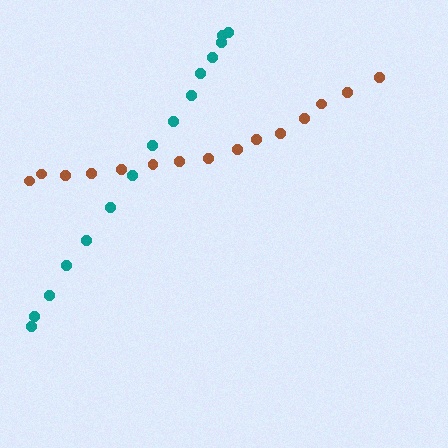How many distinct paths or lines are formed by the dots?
There are 2 distinct paths.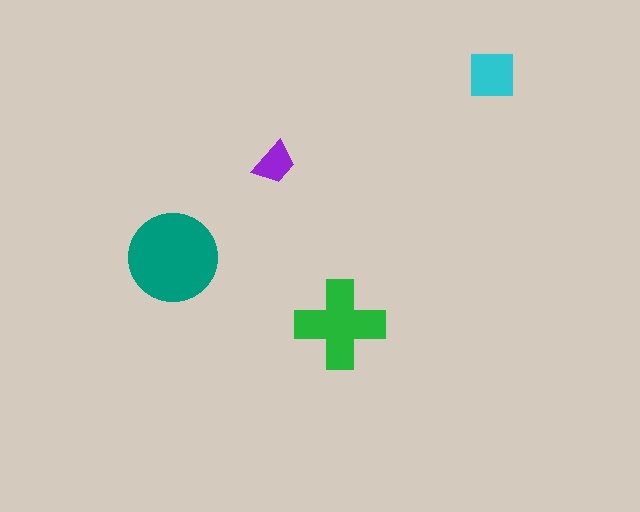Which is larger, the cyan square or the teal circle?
The teal circle.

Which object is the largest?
The teal circle.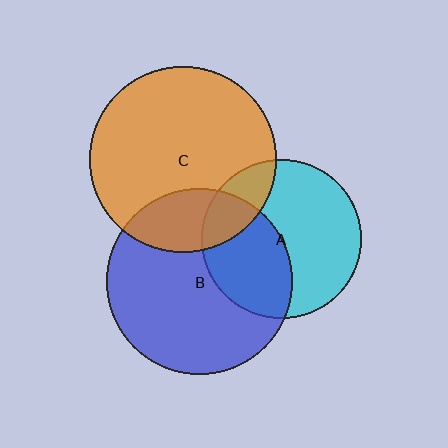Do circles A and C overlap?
Yes.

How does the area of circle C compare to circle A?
Approximately 1.4 times.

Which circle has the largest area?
Circle C (orange).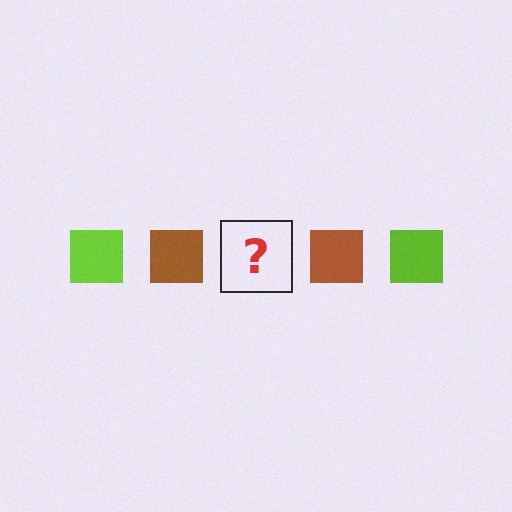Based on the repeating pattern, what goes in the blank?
The blank should be a lime square.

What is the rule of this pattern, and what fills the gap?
The rule is that the pattern cycles through lime, brown squares. The gap should be filled with a lime square.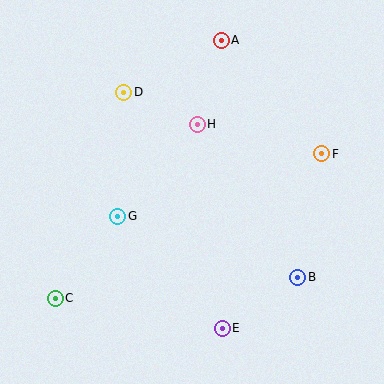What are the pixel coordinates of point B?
Point B is at (298, 277).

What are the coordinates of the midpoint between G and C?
The midpoint between G and C is at (87, 257).